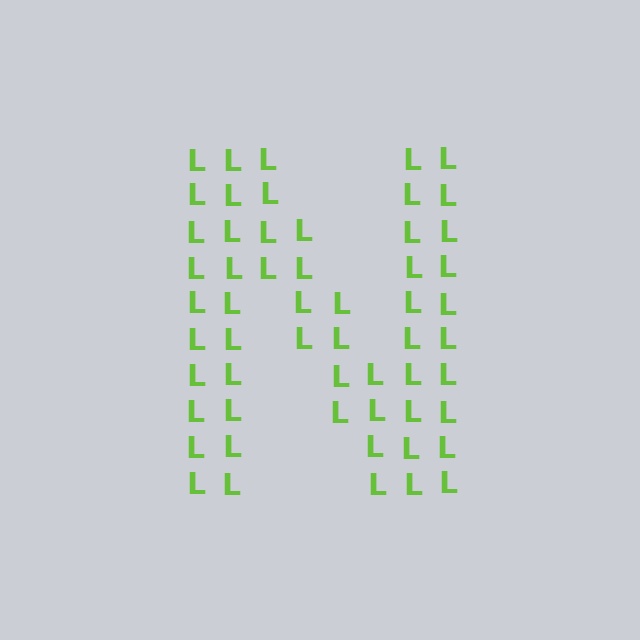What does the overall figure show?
The overall figure shows the letter N.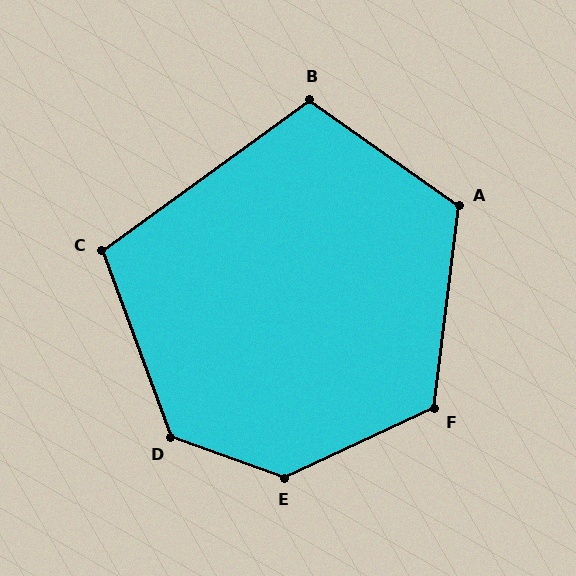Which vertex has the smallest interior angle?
C, at approximately 106 degrees.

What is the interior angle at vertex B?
Approximately 109 degrees (obtuse).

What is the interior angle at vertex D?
Approximately 130 degrees (obtuse).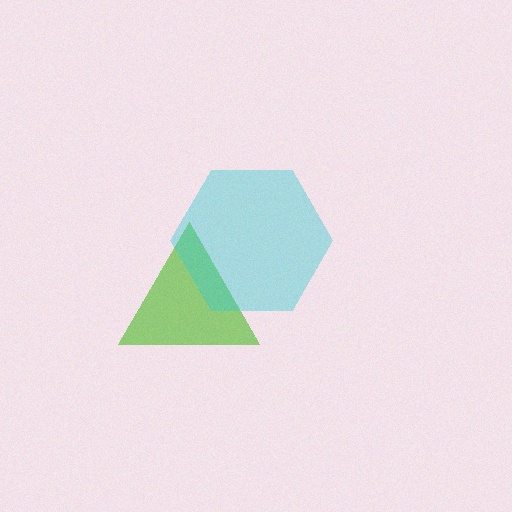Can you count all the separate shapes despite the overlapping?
Yes, there are 2 separate shapes.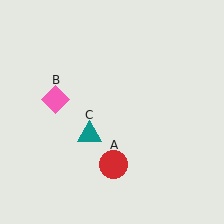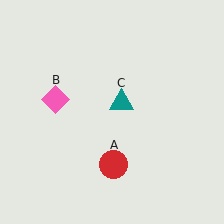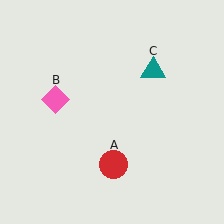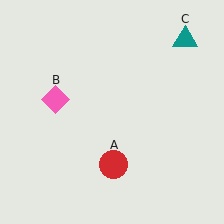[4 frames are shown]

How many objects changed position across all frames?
1 object changed position: teal triangle (object C).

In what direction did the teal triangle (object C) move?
The teal triangle (object C) moved up and to the right.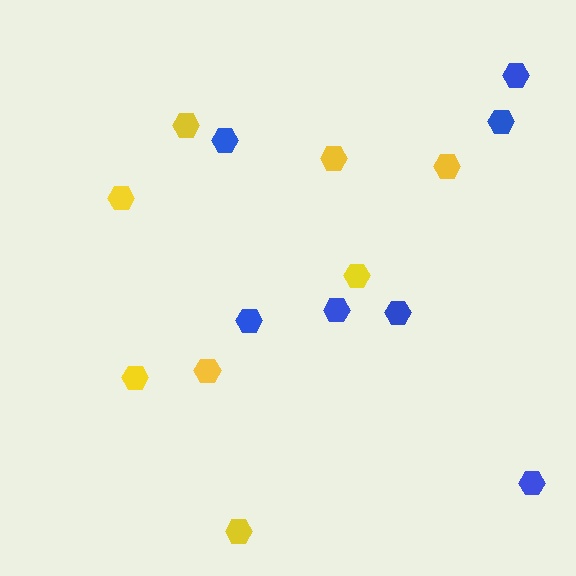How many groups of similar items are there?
There are 2 groups: one group of yellow hexagons (8) and one group of blue hexagons (7).